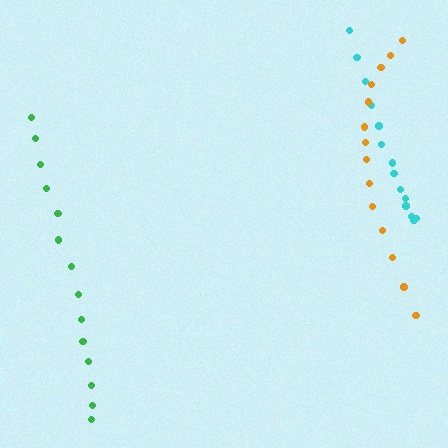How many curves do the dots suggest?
There are 3 distinct paths.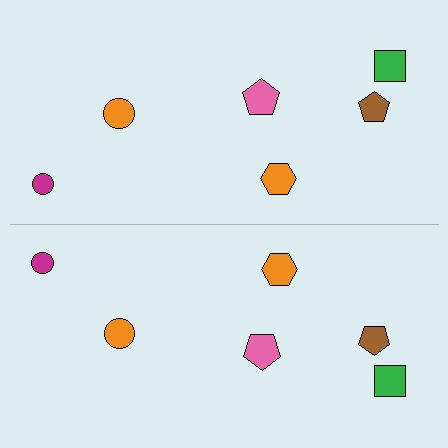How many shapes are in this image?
There are 12 shapes in this image.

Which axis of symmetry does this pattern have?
The pattern has a horizontal axis of symmetry running through the center of the image.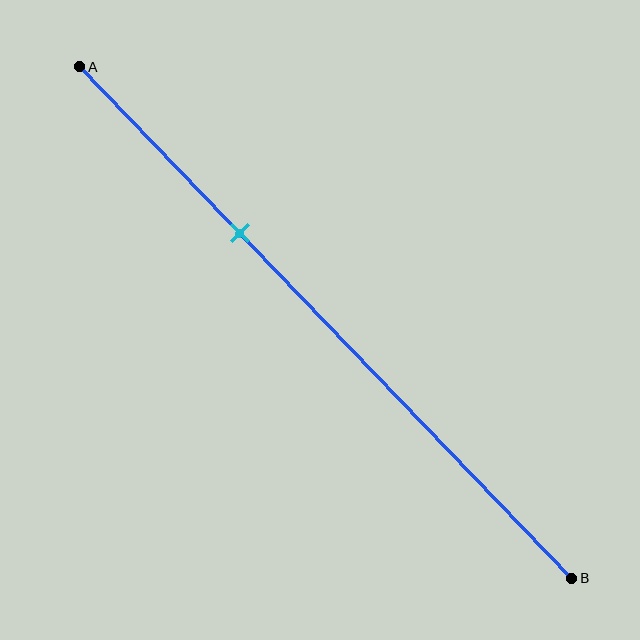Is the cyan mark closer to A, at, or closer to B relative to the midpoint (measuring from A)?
The cyan mark is closer to point A than the midpoint of segment AB.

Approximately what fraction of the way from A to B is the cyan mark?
The cyan mark is approximately 35% of the way from A to B.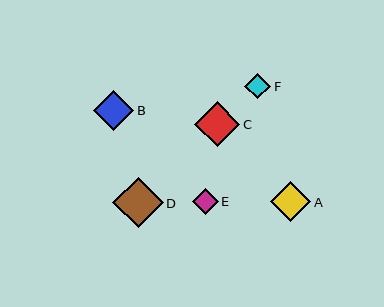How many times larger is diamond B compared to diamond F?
Diamond B is approximately 1.6 times the size of diamond F.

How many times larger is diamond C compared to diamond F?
Diamond C is approximately 1.8 times the size of diamond F.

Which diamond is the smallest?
Diamond F is the smallest with a size of approximately 26 pixels.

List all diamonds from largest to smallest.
From largest to smallest: D, C, B, A, E, F.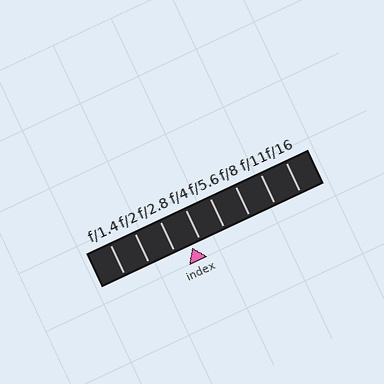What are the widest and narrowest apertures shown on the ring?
The widest aperture shown is f/1.4 and the narrowest is f/16.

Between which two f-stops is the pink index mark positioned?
The index mark is between f/2.8 and f/4.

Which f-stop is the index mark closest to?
The index mark is closest to f/4.